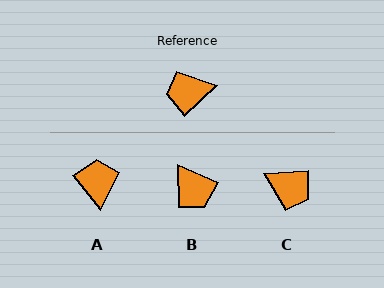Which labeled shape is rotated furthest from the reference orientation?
C, about 140 degrees away.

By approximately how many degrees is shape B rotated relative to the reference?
Approximately 111 degrees counter-clockwise.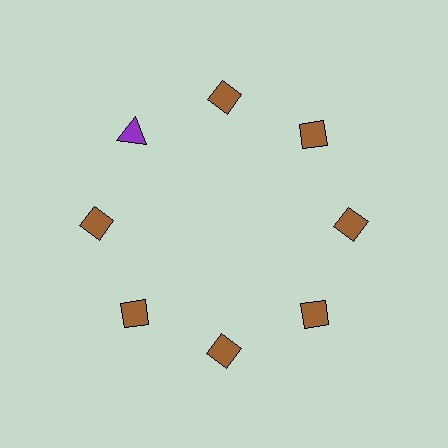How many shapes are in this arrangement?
There are 8 shapes arranged in a ring pattern.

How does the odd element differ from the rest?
It differs in both color (purple instead of brown) and shape (triangle instead of diamond).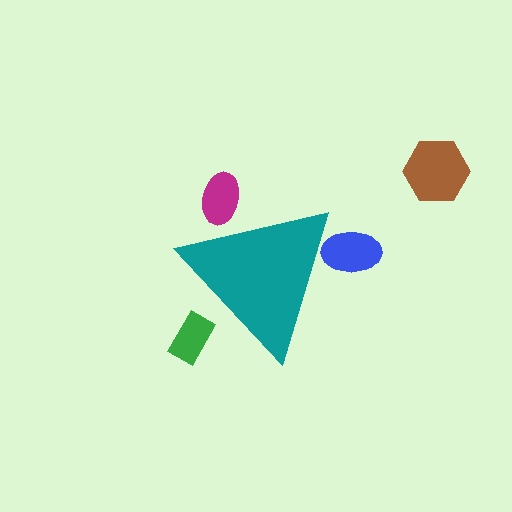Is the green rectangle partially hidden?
Yes, the green rectangle is partially hidden behind the teal triangle.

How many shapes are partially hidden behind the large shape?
3 shapes are partially hidden.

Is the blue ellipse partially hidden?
Yes, the blue ellipse is partially hidden behind the teal triangle.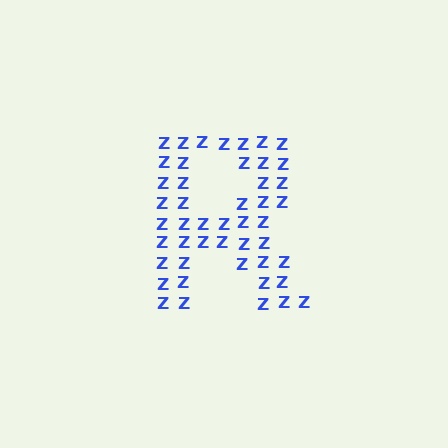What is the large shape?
The large shape is the letter R.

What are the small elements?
The small elements are letter Z's.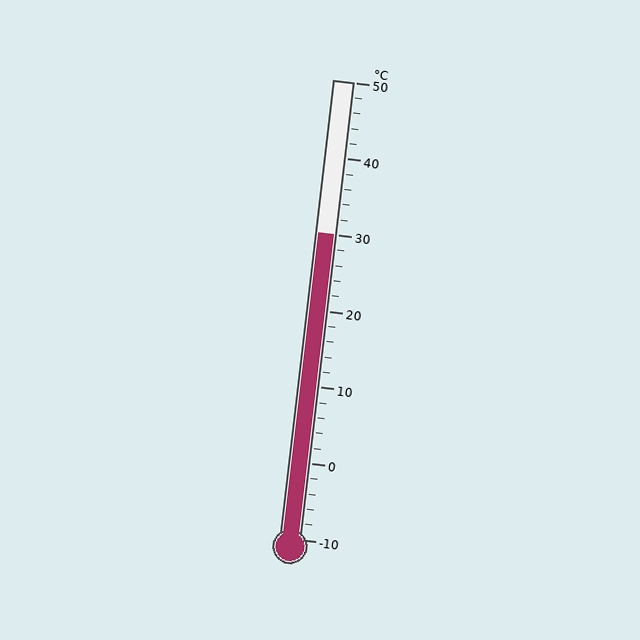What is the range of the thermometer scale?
The thermometer scale ranges from -10°C to 50°C.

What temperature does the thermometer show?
The thermometer shows approximately 30°C.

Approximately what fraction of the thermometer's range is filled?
The thermometer is filled to approximately 65% of its range.